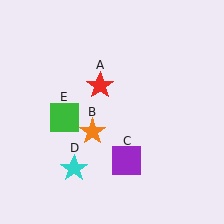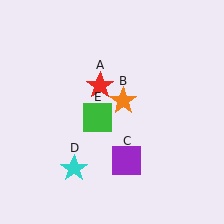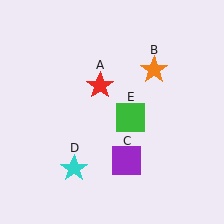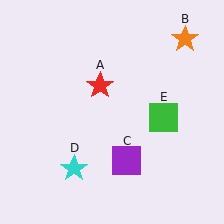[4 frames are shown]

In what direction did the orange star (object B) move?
The orange star (object B) moved up and to the right.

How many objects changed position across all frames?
2 objects changed position: orange star (object B), green square (object E).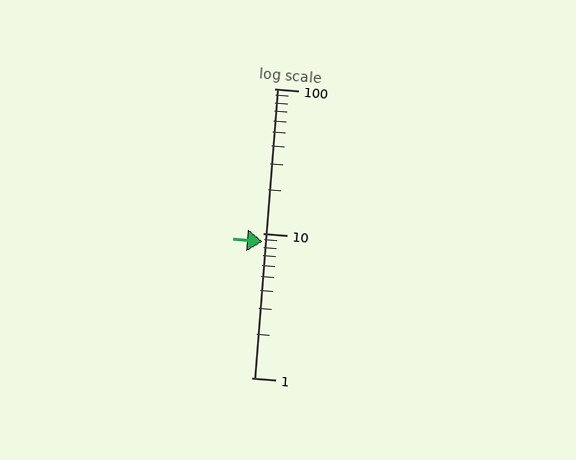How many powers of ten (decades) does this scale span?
The scale spans 2 decades, from 1 to 100.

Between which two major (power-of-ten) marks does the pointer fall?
The pointer is between 1 and 10.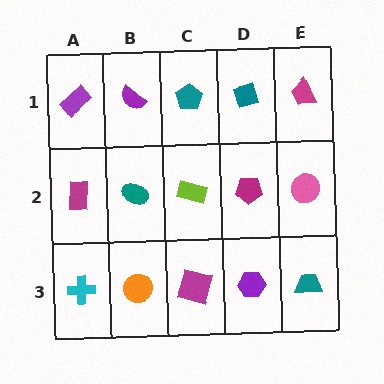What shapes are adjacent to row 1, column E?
A pink circle (row 2, column E), a teal diamond (row 1, column D).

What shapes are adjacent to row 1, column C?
A lime rectangle (row 2, column C), a purple semicircle (row 1, column B), a teal diamond (row 1, column D).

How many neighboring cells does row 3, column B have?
3.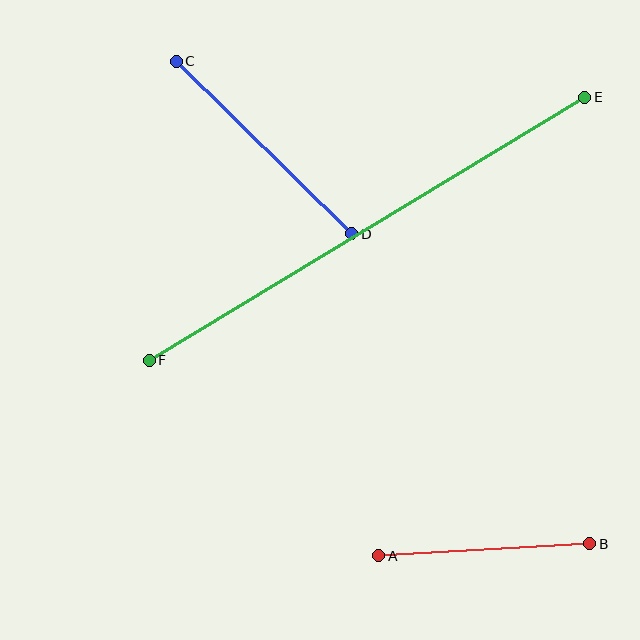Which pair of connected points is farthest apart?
Points E and F are farthest apart.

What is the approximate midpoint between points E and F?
The midpoint is at approximately (367, 229) pixels.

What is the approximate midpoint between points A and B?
The midpoint is at approximately (484, 550) pixels.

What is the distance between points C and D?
The distance is approximately 246 pixels.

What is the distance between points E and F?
The distance is approximately 509 pixels.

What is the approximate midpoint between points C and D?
The midpoint is at approximately (264, 147) pixels.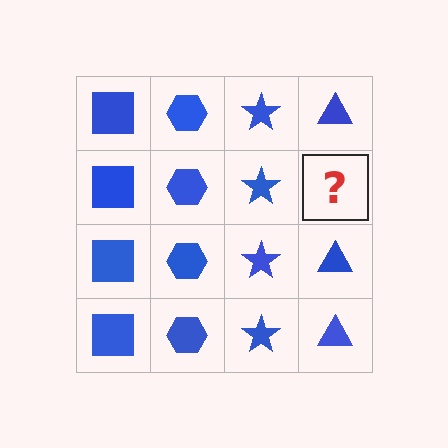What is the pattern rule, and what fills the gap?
The rule is that each column has a consistent shape. The gap should be filled with a blue triangle.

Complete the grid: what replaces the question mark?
The question mark should be replaced with a blue triangle.